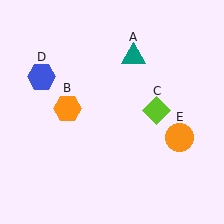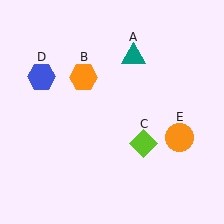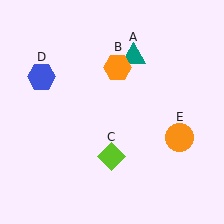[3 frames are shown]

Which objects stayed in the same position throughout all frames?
Teal triangle (object A) and blue hexagon (object D) and orange circle (object E) remained stationary.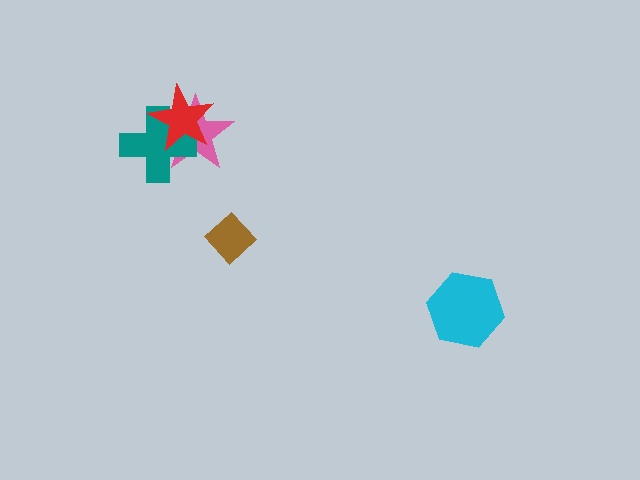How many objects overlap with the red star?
2 objects overlap with the red star.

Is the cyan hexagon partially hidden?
No, no other shape covers it.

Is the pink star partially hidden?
Yes, it is partially covered by another shape.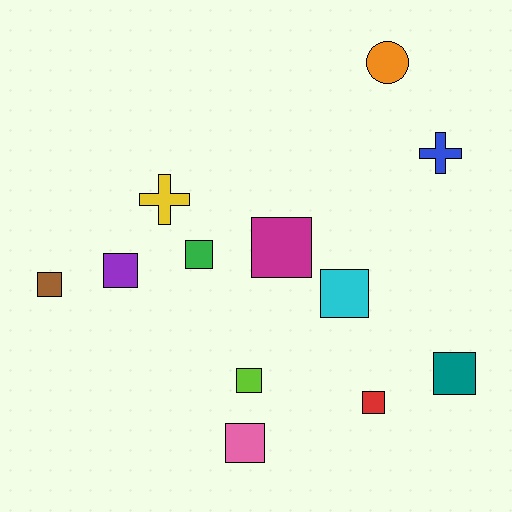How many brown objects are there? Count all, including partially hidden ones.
There is 1 brown object.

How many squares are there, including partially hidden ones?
There are 9 squares.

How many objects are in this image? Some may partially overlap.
There are 12 objects.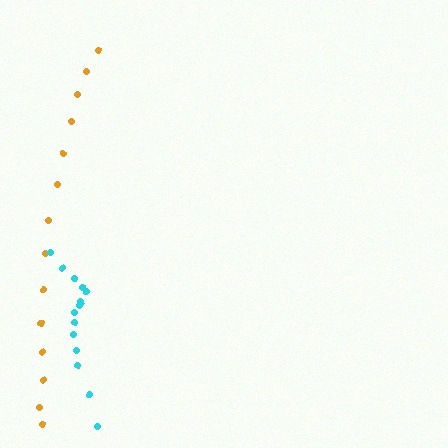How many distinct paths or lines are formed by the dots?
There are 2 distinct paths.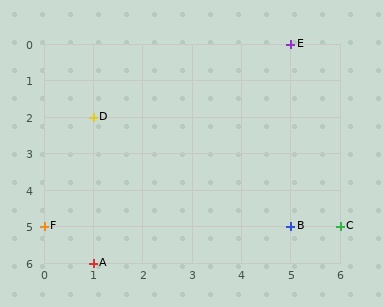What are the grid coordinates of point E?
Point E is at grid coordinates (5, 0).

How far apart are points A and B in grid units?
Points A and B are 4 columns and 1 row apart (about 4.1 grid units diagonally).